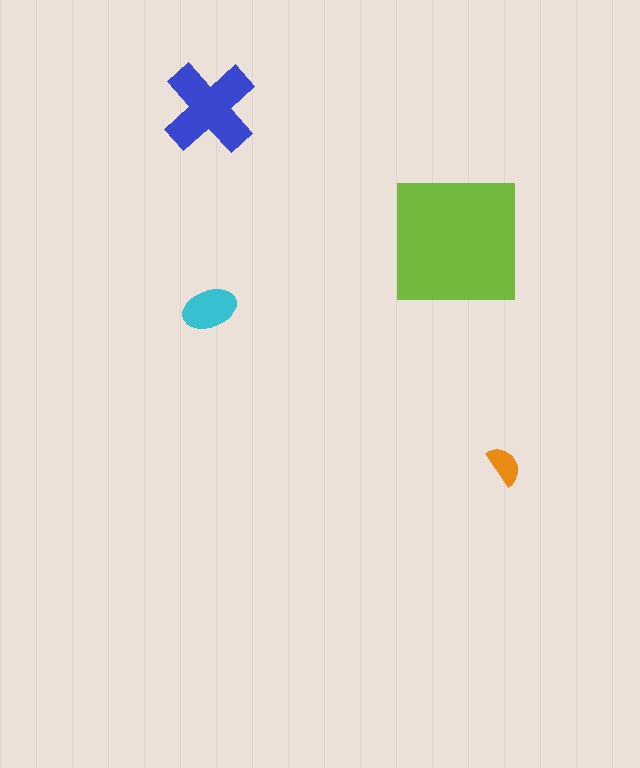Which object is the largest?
The lime square.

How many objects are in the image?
There are 4 objects in the image.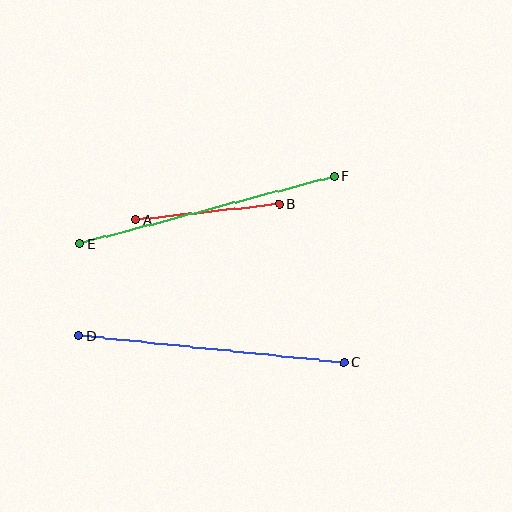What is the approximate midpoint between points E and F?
The midpoint is at approximately (207, 210) pixels.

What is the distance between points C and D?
The distance is approximately 267 pixels.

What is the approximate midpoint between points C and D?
The midpoint is at approximately (211, 349) pixels.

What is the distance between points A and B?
The distance is approximately 145 pixels.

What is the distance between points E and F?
The distance is approximately 263 pixels.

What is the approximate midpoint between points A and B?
The midpoint is at approximately (208, 212) pixels.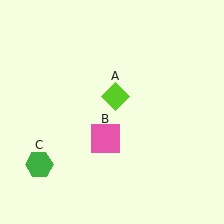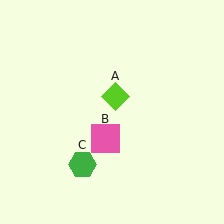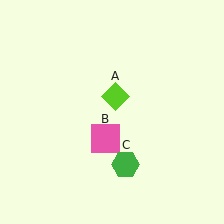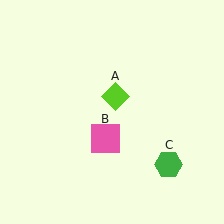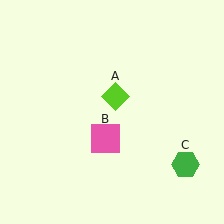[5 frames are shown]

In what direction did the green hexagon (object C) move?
The green hexagon (object C) moved right.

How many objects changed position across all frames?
1 object changed position: green hexagon (object C).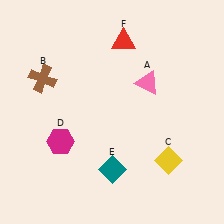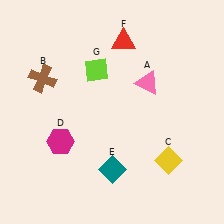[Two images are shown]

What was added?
A lime diamond (G) was added in Image 2.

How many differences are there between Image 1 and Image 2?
There is 1 difference between the two images.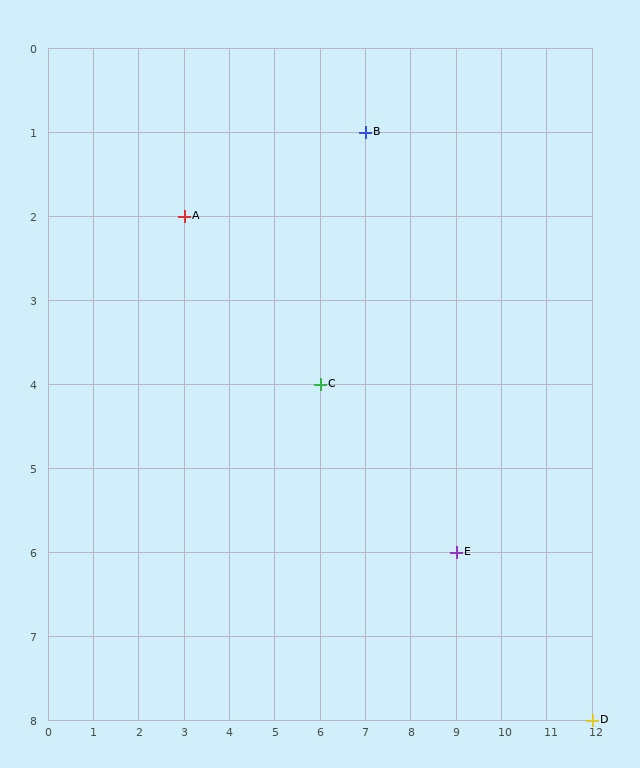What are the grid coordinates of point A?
Point A is at grid coordinates (3, 2).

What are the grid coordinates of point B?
Point B is at grid coordinates (7, 1).